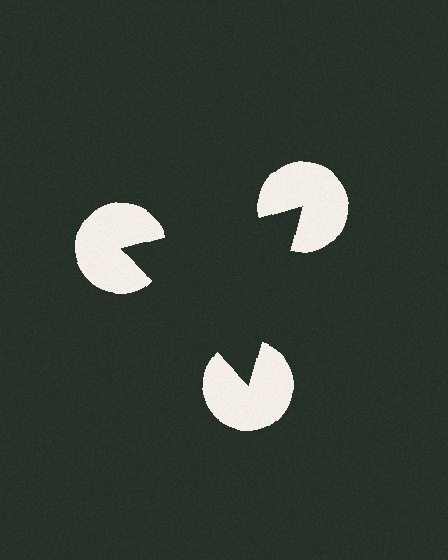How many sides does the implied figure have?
3 sides.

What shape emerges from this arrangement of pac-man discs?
An illusory triangle — its edges are inferred from the aligned wedge cuts in the pac-man discs, not physically drawn.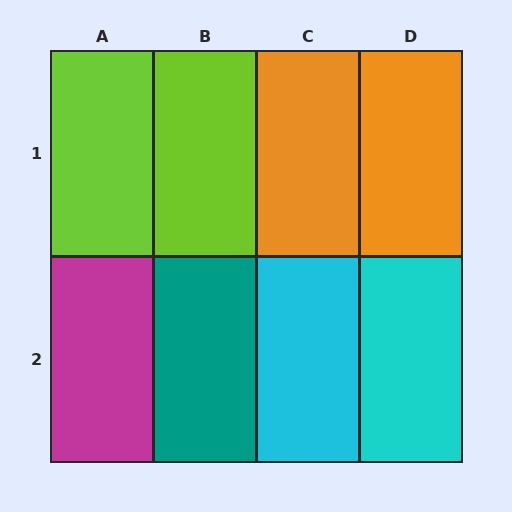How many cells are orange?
2 cells are orange.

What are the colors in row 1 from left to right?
Lime, lime, orange, orange.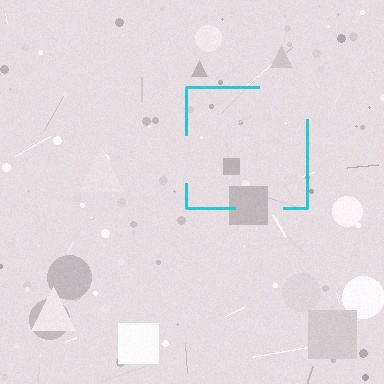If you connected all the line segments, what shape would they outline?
They would outline a square.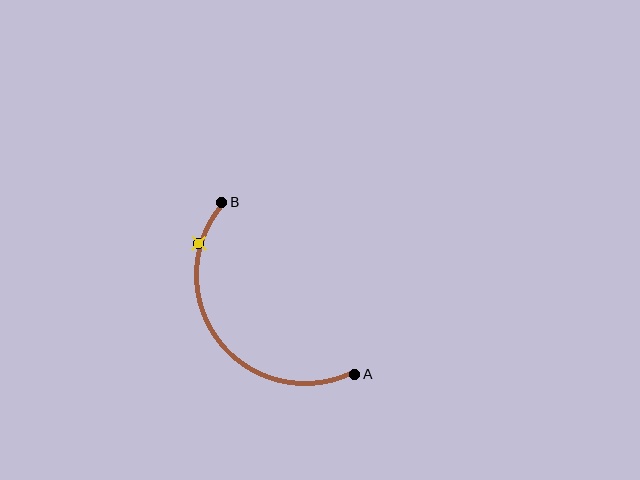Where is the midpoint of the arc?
The arc midpoint is the point on the curve farthest from the straight line joining A and B. It sits below and to the left of that line.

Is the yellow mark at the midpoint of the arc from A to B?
No. The yellow mark lies on the arc but is closer to endpoint B. The arc midpoint would be at the point on the curve equidistant along the arc from both A and B.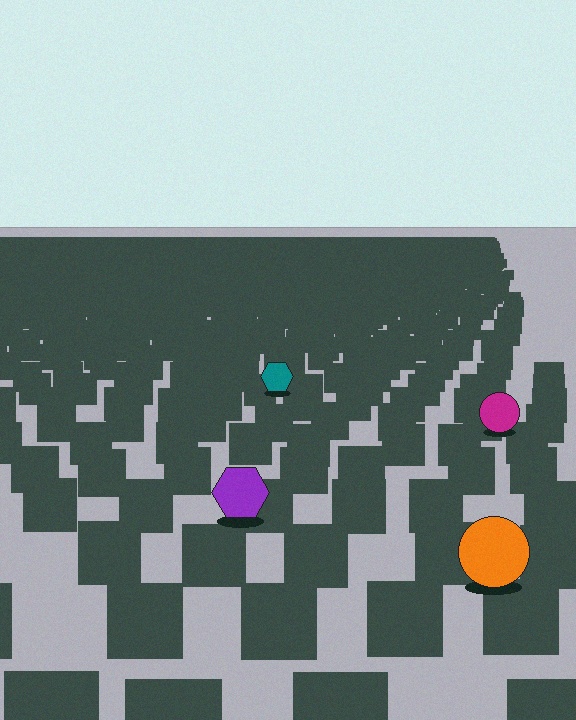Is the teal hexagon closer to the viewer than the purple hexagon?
No. The purple hexagon is closer — you can tell from the texture gradient: the ground texture is coarser near it.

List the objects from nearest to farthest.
From nearest to farthest: the orange circle, the purple hexagon, the magenta circle, the teal hexagon.